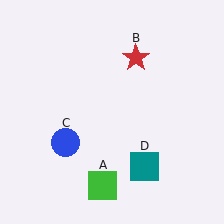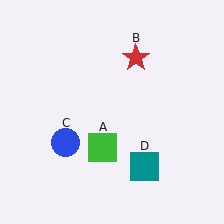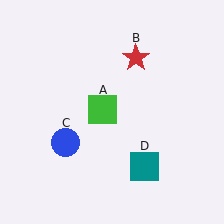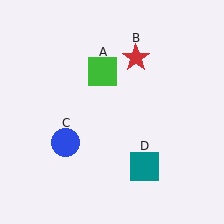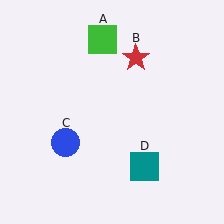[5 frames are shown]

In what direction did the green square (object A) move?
The green square (object A) moved up.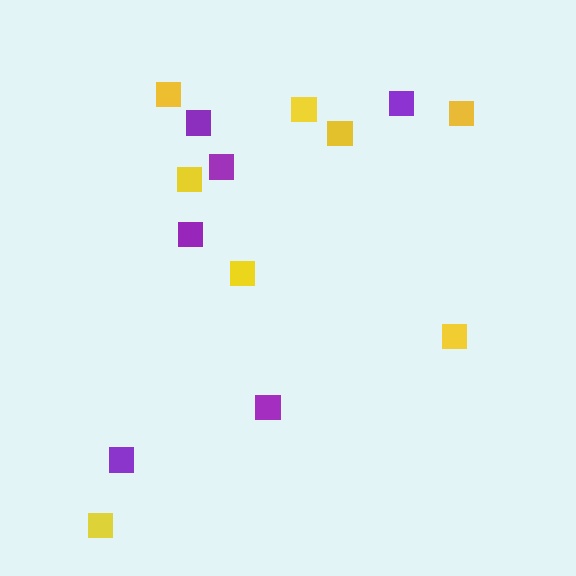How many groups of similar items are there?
There are 2 groups: one group of purple squares (6) and one group of yellow squares (8).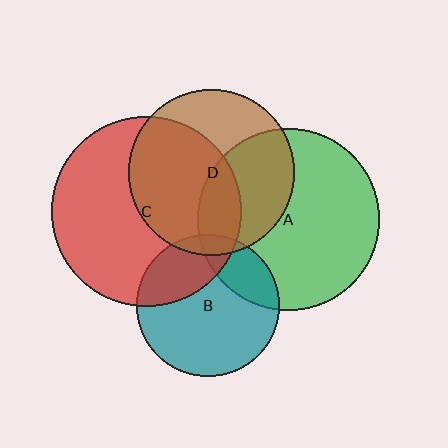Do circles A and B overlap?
Yes.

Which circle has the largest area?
Circle C (red).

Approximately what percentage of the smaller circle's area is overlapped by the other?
Approximately 20%.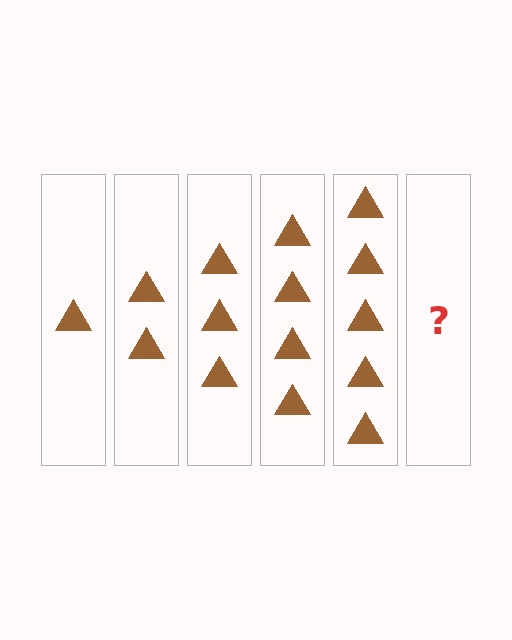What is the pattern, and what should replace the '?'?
The pattern is that each step adds one more triangle. The '?' should be 6 triangles.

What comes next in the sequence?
The next element should be 6 triangles.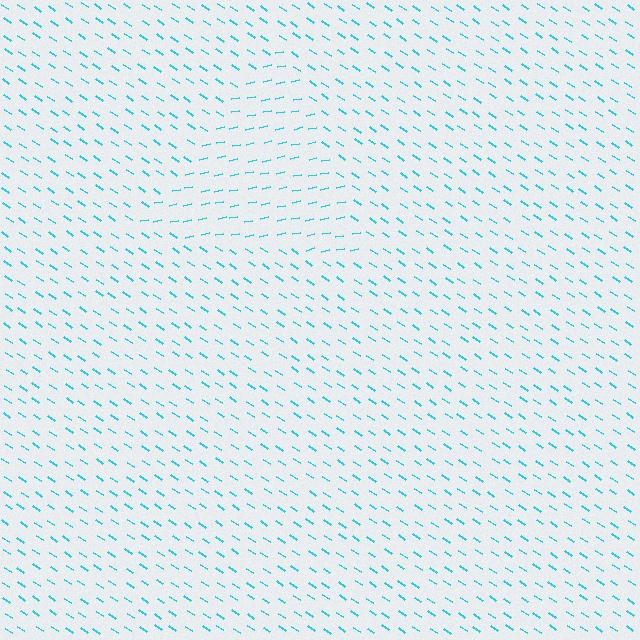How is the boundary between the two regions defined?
The boundary is defined purely by a change in line orientation (approximately 45 degrees difference). All lines are the same color and thickness.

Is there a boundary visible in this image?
Yes, there is a texture boundary formed by a change in line orientation.